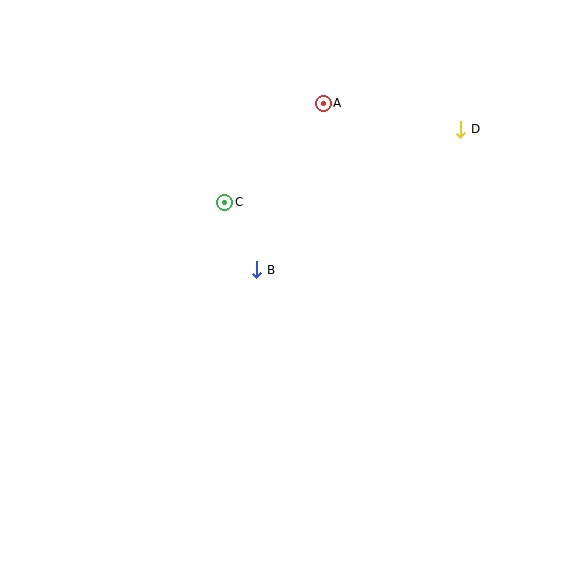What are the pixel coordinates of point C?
Point C is at (225, 202).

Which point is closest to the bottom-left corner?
Point B is closest to the bottom-left corner.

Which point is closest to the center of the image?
Point B at (257, 270) is closest to the center.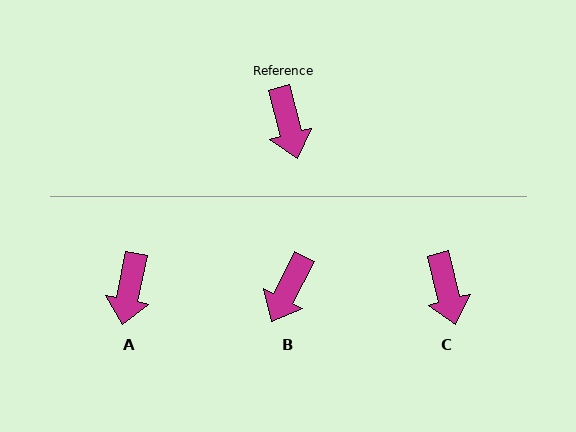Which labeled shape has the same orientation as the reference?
C.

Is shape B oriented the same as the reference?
No, it is off by about 41 degrees.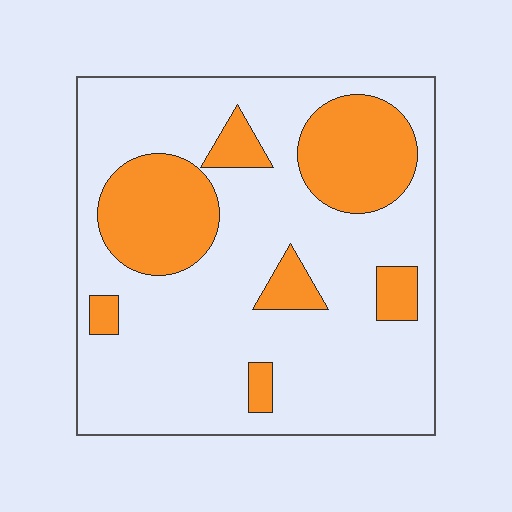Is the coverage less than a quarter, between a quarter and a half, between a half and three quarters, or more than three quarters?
Between a quarter and a half.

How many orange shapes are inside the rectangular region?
7.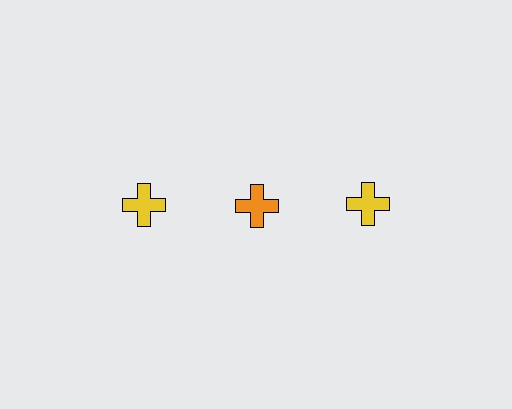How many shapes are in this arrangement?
There are 3 shapes arranged in a grid pattern.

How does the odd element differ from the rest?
It has a different color: orange instead of yellow.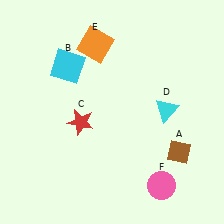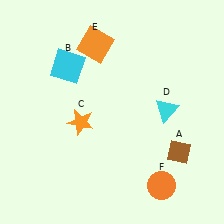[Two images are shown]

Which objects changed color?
C changed from red to orange. F changed from pink to orange.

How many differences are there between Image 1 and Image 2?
There are 2 differences between the two images.